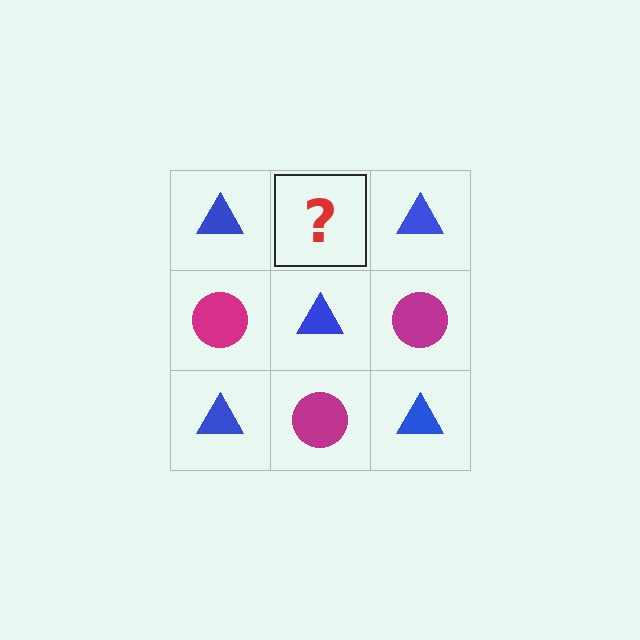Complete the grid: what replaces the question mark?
The question mark should be replaced with a magenta circle.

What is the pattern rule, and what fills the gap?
The rule is that it alternates blue triangle and magenta circle in a checkerboard pattern. The gap should be filled with a magenta circle.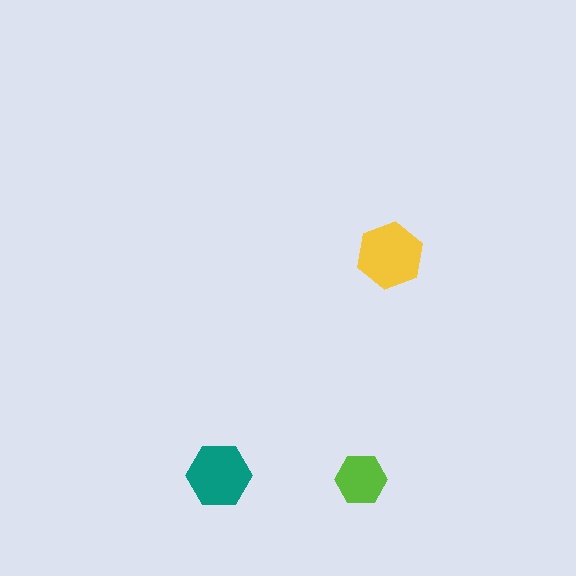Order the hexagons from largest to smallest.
the yellow one, the teal one, the lime one.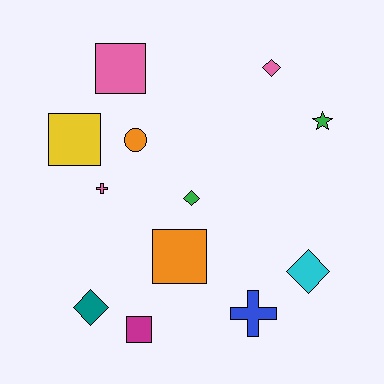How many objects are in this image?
There are 12 objects.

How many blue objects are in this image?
There is 1 blue object.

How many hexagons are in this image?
There are no hexagons.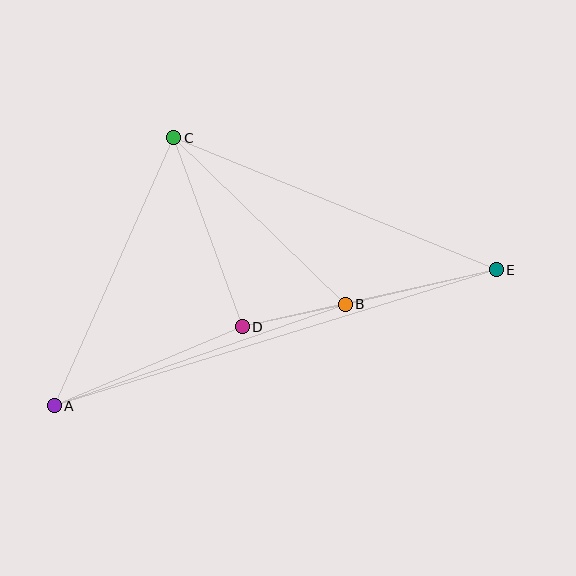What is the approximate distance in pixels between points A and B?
The distance between A and B is approximately 308 pixels.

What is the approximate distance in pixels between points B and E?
The distance between B and E is approximately 154 pixels.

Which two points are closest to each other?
Points B and D are closest to each other.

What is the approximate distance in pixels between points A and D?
The distance between A and D is approximately 204 pixels.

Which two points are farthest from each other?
Points A and E are farthest from each other.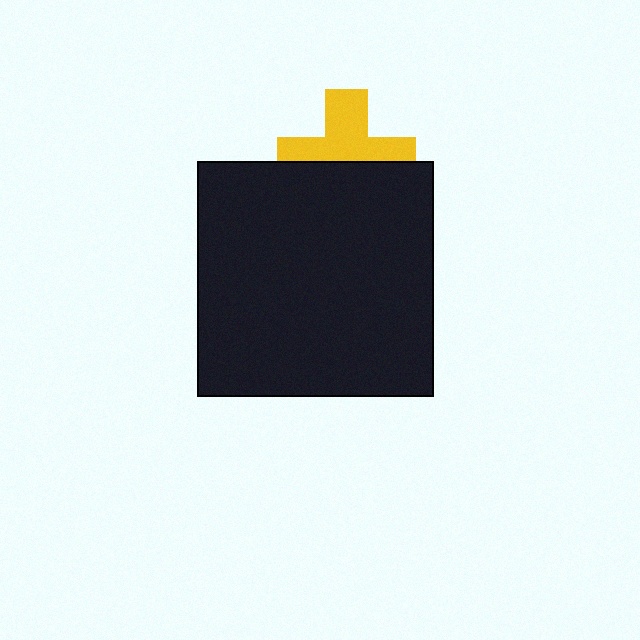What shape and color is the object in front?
The object in front is a black rectangle.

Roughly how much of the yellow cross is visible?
About half of it is visible (roughly 54%).